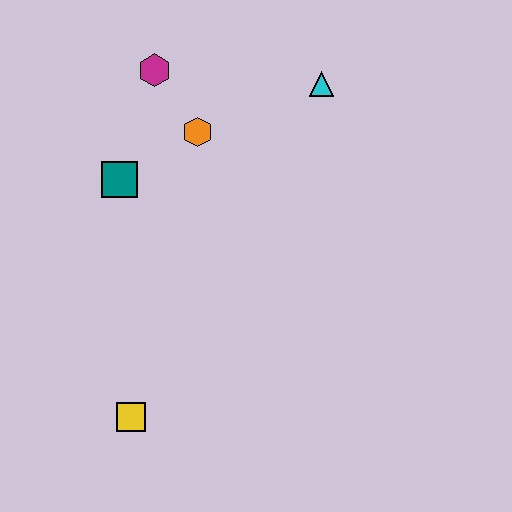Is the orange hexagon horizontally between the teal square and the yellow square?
No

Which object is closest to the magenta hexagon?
The orange hexagon is closest to the magenta hexagon.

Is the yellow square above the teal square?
No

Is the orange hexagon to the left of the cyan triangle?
Yes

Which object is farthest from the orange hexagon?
The yellow square is farthest from the orange hexagon.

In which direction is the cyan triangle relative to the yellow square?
The cyan triangle is above the yellow square.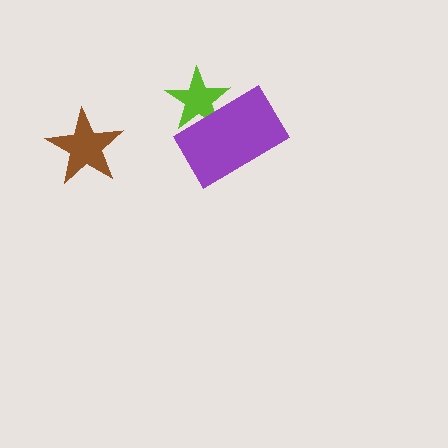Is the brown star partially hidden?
No, no other shape covers it.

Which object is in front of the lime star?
The purple rectangle is in front of the lime star.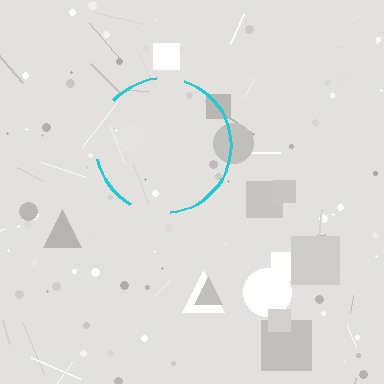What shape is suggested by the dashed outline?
The dashed outline suggests a circle.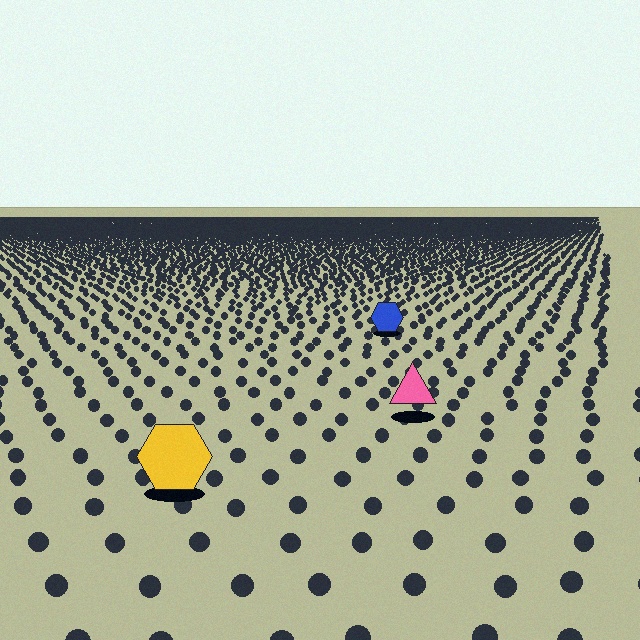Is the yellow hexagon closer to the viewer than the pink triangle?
Yes. The yellow hexagon is closer — you can tell from the texture gradient: the ground texture is coarser near it.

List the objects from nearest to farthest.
From nearest to farthest: the yellow hexagon, the pink triangle, the blue hexagon.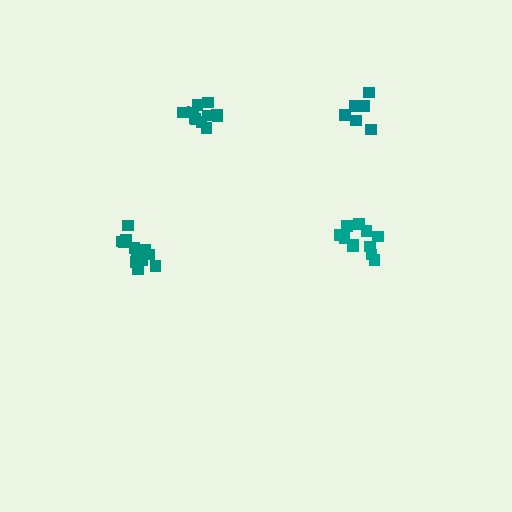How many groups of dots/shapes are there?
There are 4 groups.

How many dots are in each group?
Group 1: 10 dots, Group 2: 11 dots, Group 3: 13 dots, Group 4: 7 dots (41 total).